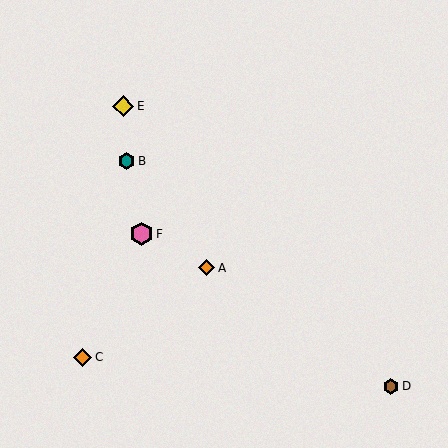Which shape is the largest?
The pink hexagon (labeled F) is the largest.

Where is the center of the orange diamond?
The center of the orange diamond is at (83, 357).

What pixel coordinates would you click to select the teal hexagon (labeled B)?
Click at (126, 161) to select the teal hexagon B.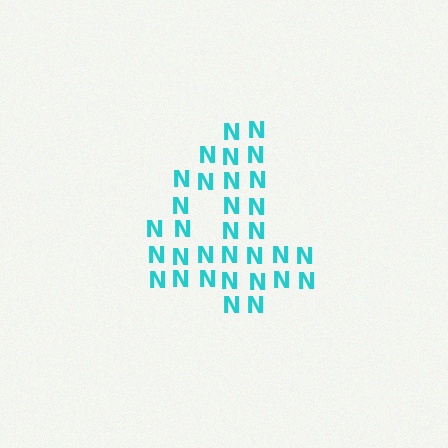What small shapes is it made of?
It is made of small letter N's.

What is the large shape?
The large shape is the digit 4.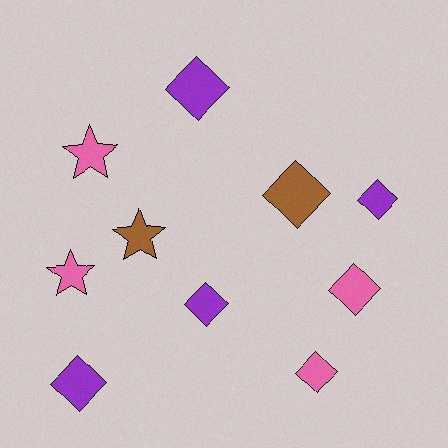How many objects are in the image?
There are 10 objects.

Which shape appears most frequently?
Diamond, with 7 objects.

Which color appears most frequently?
Purple, with 4 objects.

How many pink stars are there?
There are 2 pink stars.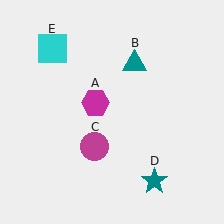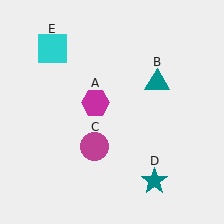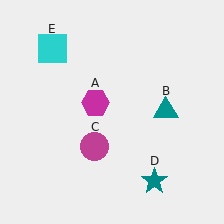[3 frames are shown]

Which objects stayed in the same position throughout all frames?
Magenta hexagon (object A) and magenta circle (object C) and teal star (object D) and cyan square (object E) remained stationary.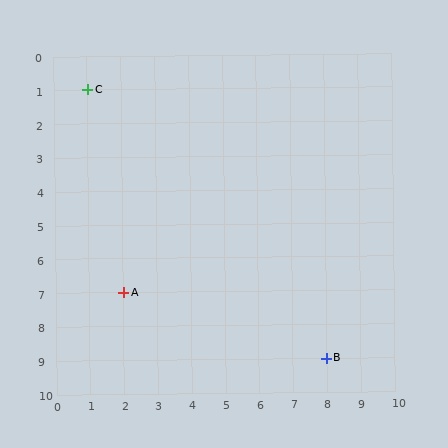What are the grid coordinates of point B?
Point B is at grid coordinates (8, 9).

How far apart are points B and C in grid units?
Points B and C are 7 columns and 8 rows apart (about 10.6 grid units diagonally).